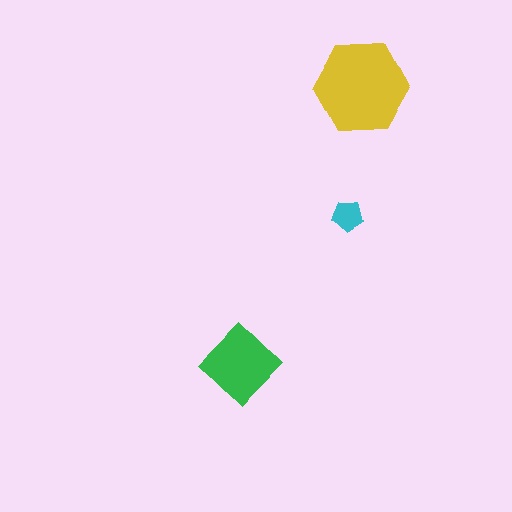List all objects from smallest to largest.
The cyan pentagon, the green diamond, the yellow hexagon.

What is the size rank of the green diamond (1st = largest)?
2nd.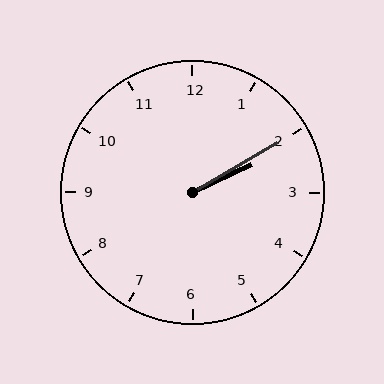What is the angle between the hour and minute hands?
Approximately 5 degrees.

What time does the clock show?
2:10.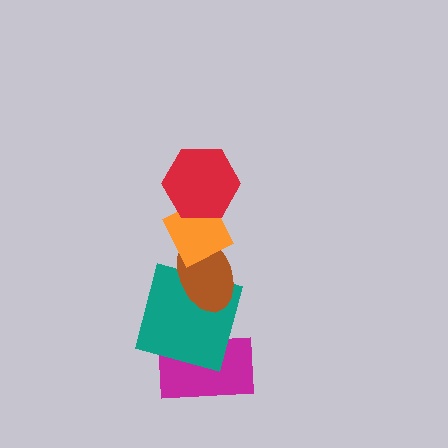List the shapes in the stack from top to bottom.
From top to bottom: the red hexagon, the orange diamond, the brown ellipse, the teal square, the magenta rectangle.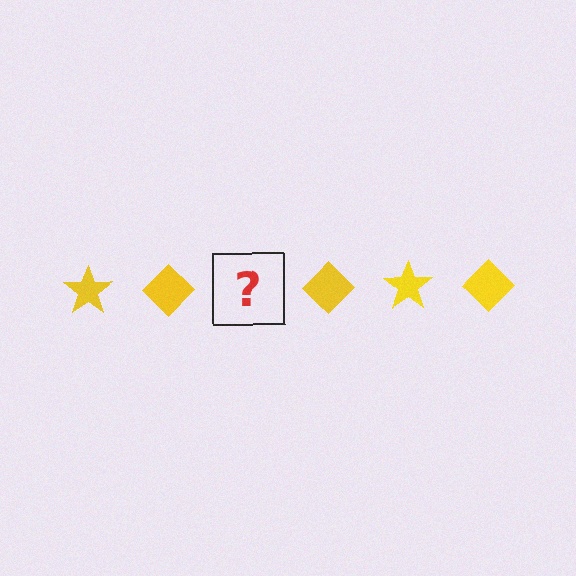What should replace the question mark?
The question mark should be replaced with a yellow star.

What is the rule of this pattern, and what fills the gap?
The rule is that the pattern cycles through star, diamond shapes in yellow. The gap should be filled with a yellow star.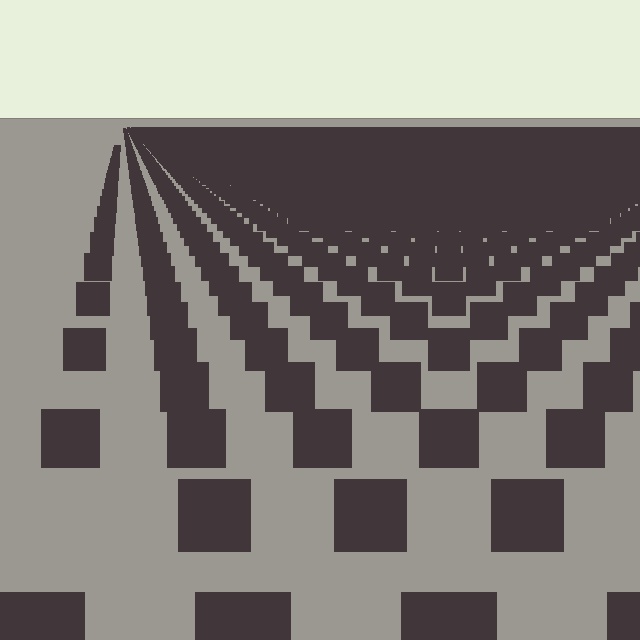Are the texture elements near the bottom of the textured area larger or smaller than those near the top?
Larger. Near the bottom, elements are closer to the viewer and appear at a bigger on-screen size.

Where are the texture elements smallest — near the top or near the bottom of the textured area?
Near the top.